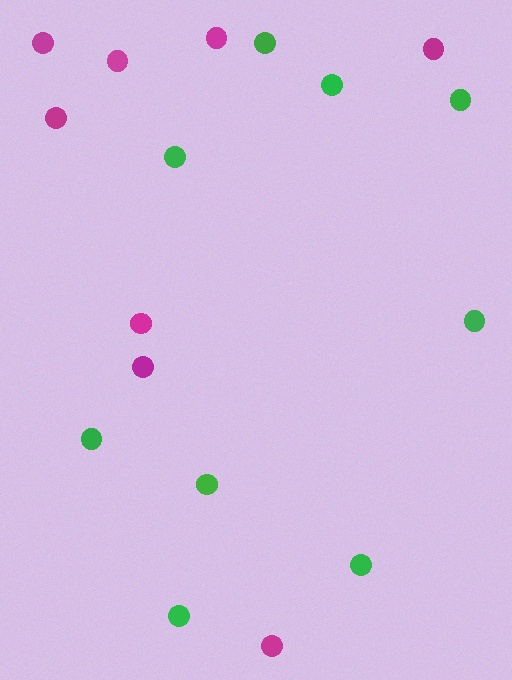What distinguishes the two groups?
There are 2 groups: one group of magenta circles (8) and one group of green circles (9).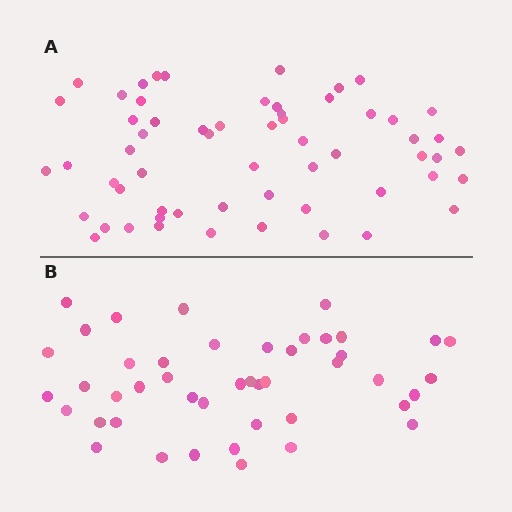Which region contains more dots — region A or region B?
Region A (the top region) has more dots.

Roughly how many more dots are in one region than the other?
Region A has approximately 15 more dots than region B.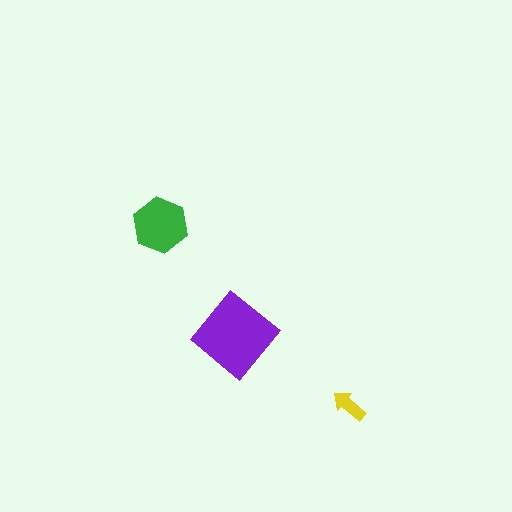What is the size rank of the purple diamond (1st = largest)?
1st.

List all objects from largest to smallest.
The purple diamond, the green hexagon, the yellow arrow.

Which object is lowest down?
The yellow arrow is bottommost.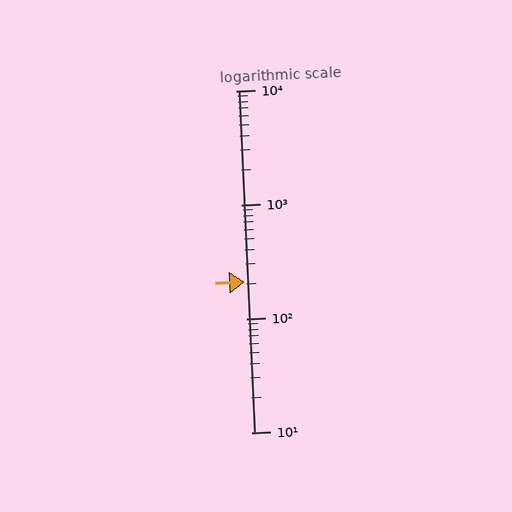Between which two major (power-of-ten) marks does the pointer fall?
The pointer is between 100 and 1000.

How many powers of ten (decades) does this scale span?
The scale spans 3 decades, from 10 to 10000.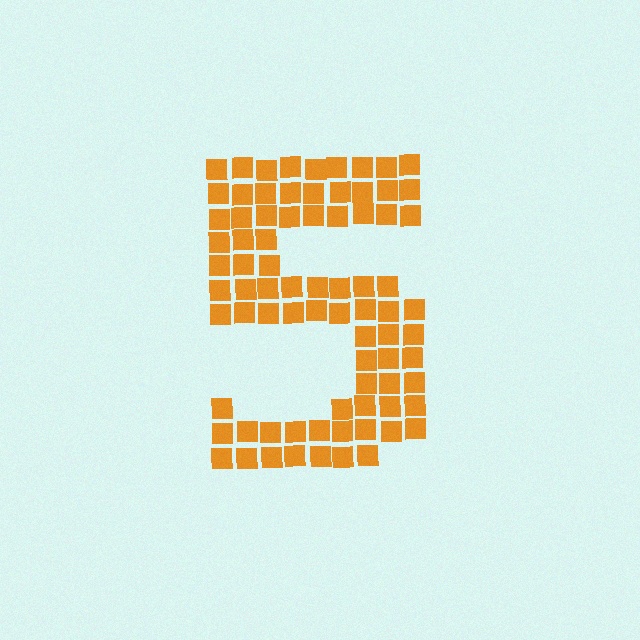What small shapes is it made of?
It is made of small squares.